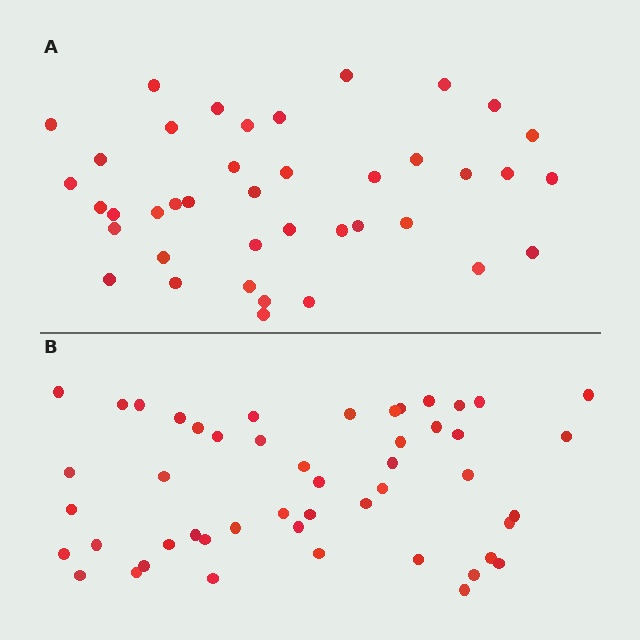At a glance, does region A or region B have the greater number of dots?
Region B (the bottom region) has more dots.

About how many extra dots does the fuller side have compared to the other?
Region B has roughly 8 or so more dots than region A.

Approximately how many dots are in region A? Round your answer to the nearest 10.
About 40 dots.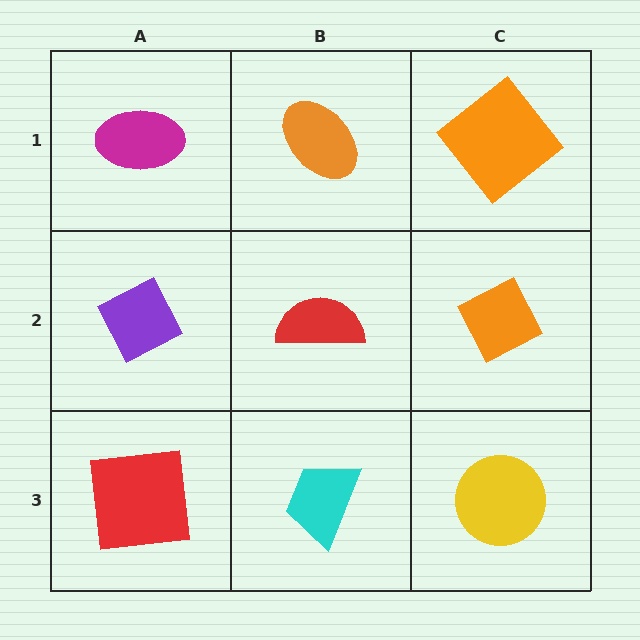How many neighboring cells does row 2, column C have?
3.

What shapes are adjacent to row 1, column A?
A purple diamond (row 2, column A), an orange ellipse (row 1, column B).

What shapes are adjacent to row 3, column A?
A purple diamond (row 2, column A), a cyan trapezoid (row 3, column B).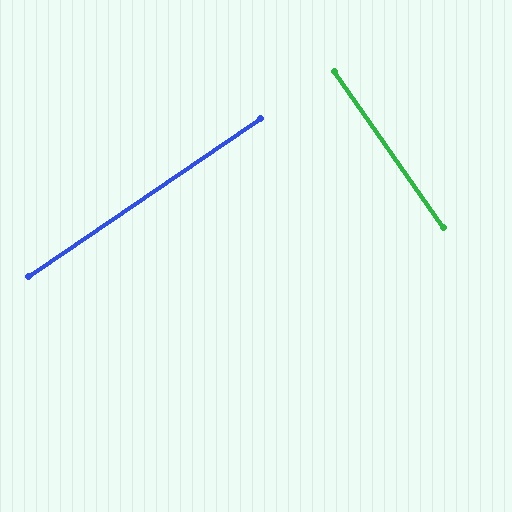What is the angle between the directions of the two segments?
Approximately 89 degrees.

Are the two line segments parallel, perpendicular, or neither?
Perpendicular — they meet at approximately 89°.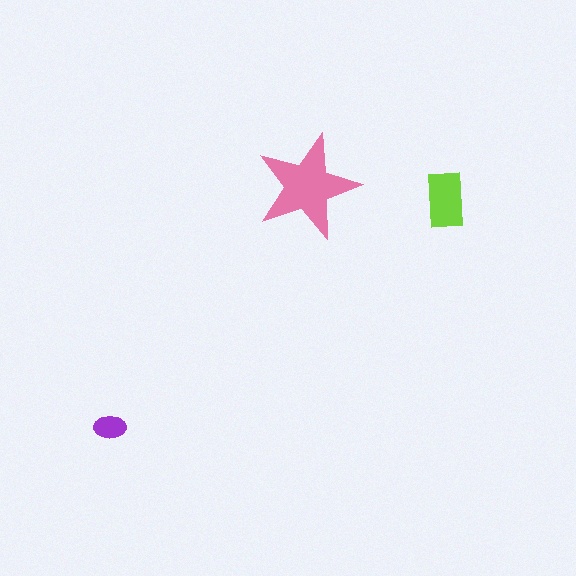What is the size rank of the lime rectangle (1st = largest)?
2nd.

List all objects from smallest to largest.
The purple ellipse, the lime rectangle, the pink star.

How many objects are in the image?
There are 3 objects in the image.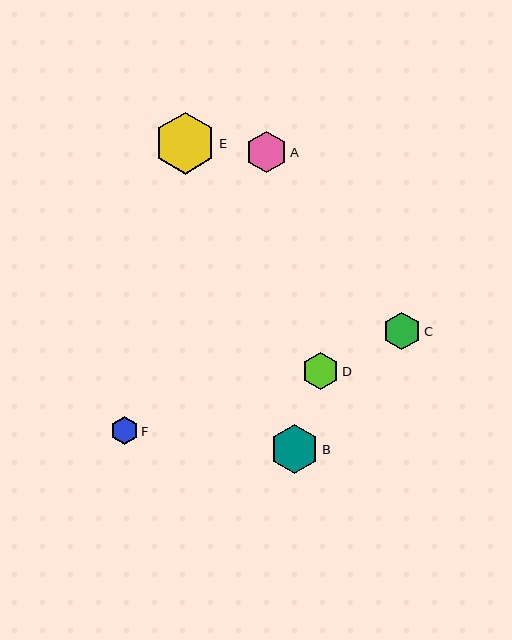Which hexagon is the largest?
Hexagon E is the largest with a size of approximately 62 pixels.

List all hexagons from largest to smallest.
From largest to smallest: E, B, A, C, D, F.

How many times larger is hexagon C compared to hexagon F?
Hexagon C is approximately 1.3 times the size of hexagon F.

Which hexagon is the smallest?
Hexagon F is the smallest with a size of approximately 28 pixels.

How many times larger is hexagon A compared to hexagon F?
Hexagon A is approximately 1.5 times the size of hexagon F.